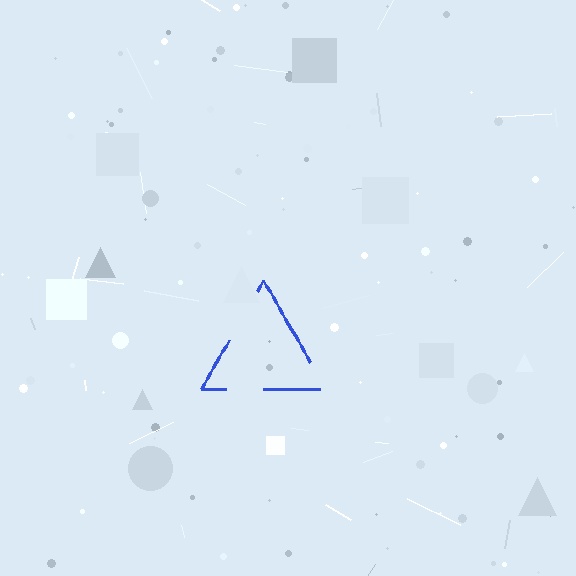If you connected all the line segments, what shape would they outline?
They would outline a triangle.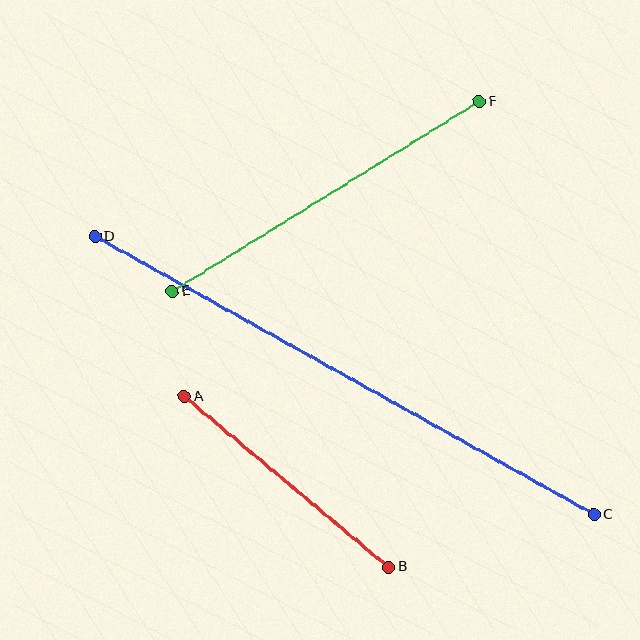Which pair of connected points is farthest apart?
Points C and D are farthest apart.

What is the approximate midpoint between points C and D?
The midpoint is at approximately (345, 376) pixels.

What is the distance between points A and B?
The distance is approximately 267 pixels.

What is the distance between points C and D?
The distance is approximately 571 pixels.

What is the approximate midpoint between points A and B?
The midpoint is at approximately (287, 482) pixels.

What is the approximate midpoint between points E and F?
The midpoint is at approximately (326, 197) pixels.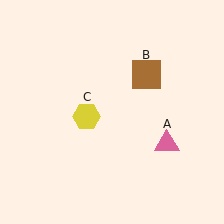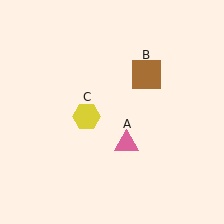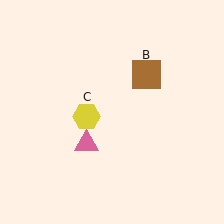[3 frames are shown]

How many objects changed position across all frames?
1 object changed position: pink triangle (object A).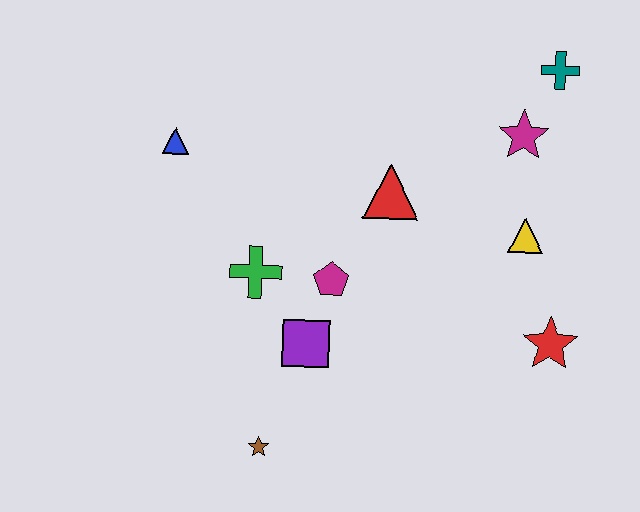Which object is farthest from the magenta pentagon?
The teal cross is farthest from the magenta pentagon.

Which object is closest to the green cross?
The magenta pentagon is closest to the green cross.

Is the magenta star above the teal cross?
No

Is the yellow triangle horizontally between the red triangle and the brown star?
No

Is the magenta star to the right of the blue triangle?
Yes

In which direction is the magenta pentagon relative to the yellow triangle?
The magenta pentagon is to the left of the yellow triangle.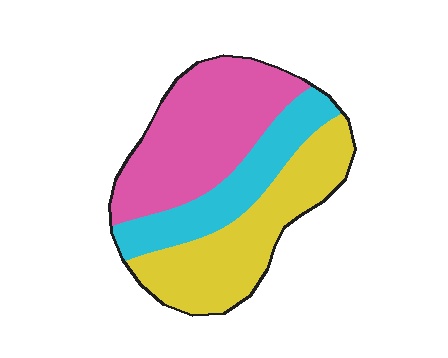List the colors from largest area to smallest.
From largest to smallest: pink, yellow, cyan.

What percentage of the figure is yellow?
Yellow takes up about three eighths (3/8) of the figure.